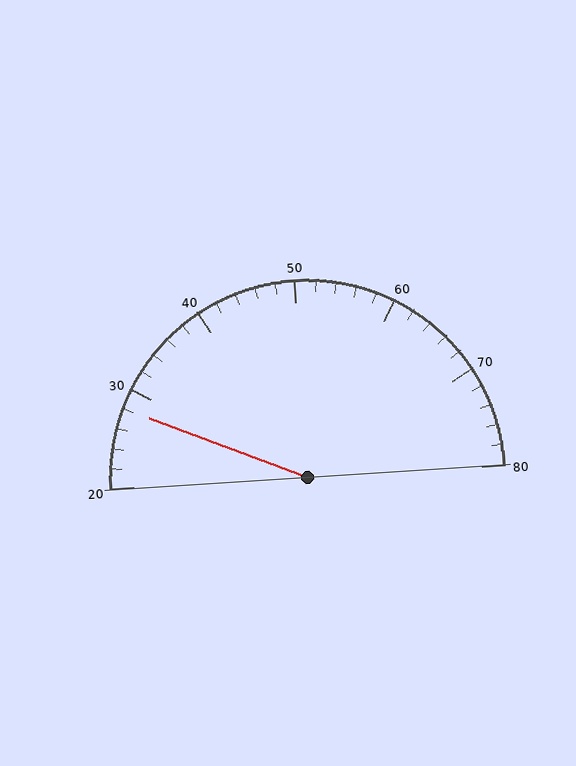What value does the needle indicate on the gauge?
The needle indicates approximately 28.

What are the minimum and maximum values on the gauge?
The gauge ranges from 20 to 80.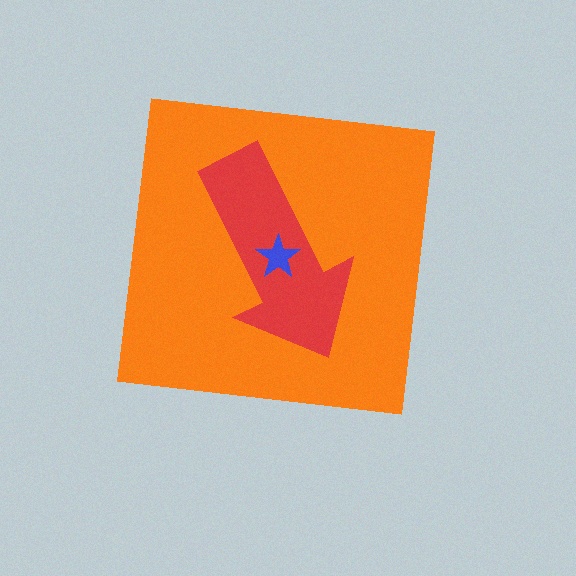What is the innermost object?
The blue star.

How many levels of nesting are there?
3.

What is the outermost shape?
The orange square.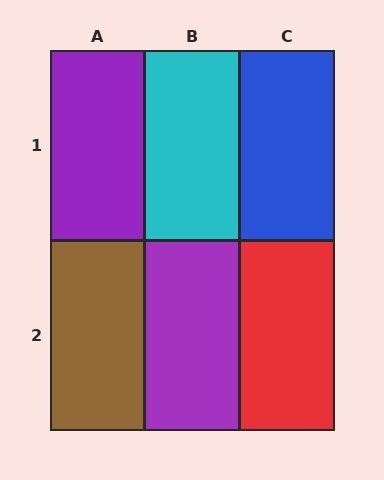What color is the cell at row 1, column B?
Cyan.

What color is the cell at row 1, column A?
Purple.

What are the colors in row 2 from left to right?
Brown, purple, red.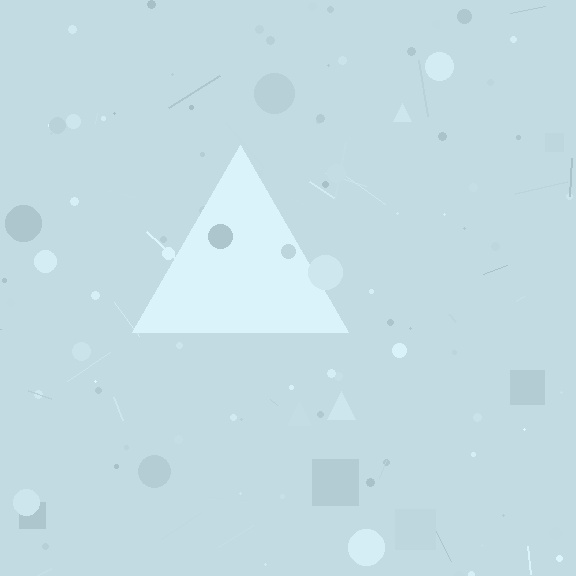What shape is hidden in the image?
A triangle is hidden in the image.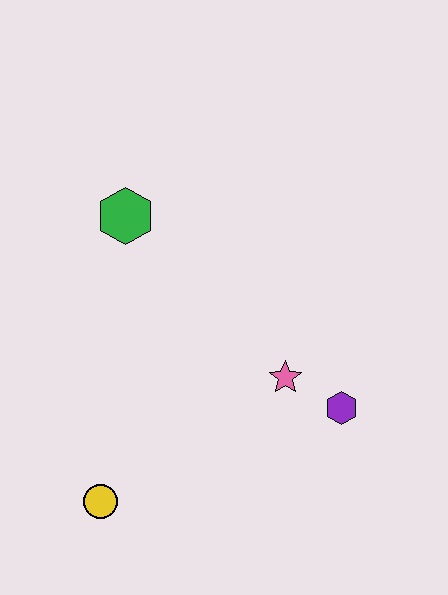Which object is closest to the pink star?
The purple hexagon is closest to the pink star.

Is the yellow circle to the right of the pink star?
No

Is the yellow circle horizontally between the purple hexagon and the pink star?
No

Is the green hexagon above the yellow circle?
Yes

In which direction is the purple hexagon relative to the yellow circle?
The purple hexagon is to the right of the yellow circle.